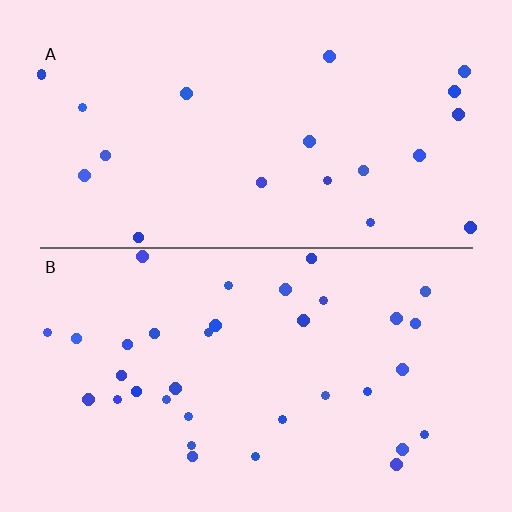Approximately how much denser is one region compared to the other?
Approximately 1.6× — region B over region A.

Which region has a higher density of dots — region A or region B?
B (the bottom).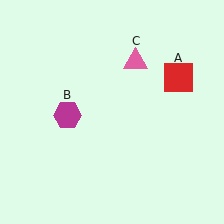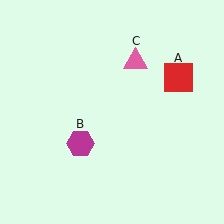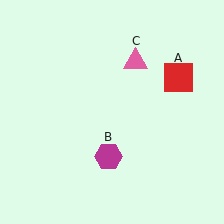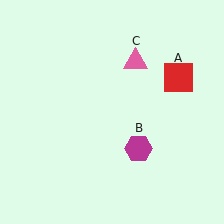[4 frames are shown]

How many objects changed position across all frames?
1 object changed position: magenta hexagon (object B).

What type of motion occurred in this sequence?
The magenta hexagon (object B) rotated counterclockwise around the center of the scene.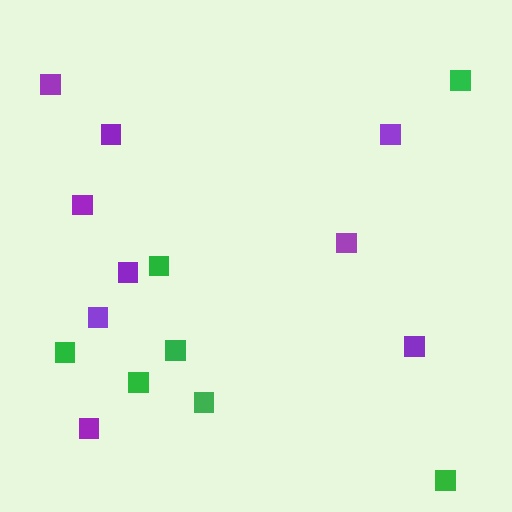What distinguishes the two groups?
There are 2 groups: one group of green squares (7) and one group of purple squares (9).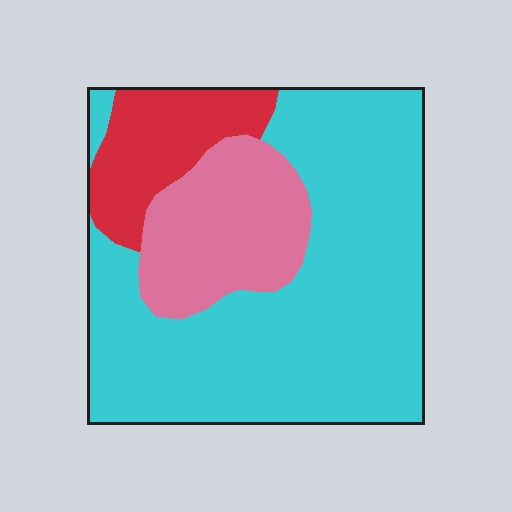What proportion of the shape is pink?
Pink takes up about one fifth (1/5) of the shape.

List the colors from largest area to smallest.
From largest to smallest: cyan, pink, red.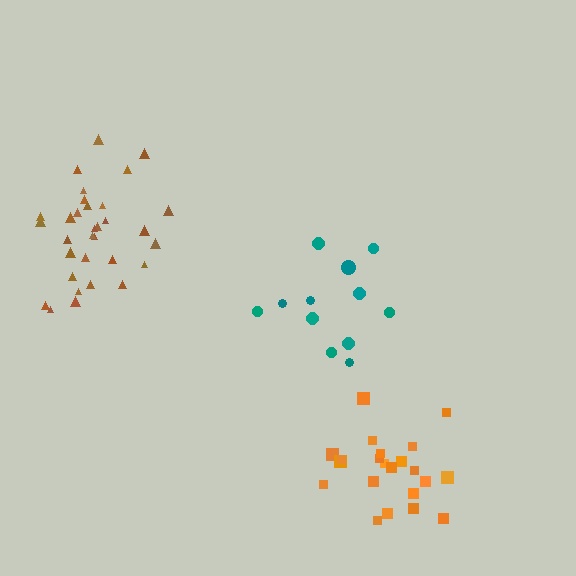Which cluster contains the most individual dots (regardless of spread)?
Brown (32).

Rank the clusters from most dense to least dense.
brown, orange, teal.